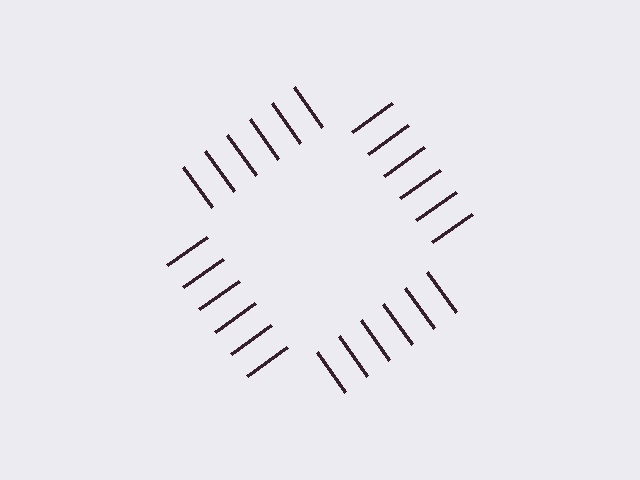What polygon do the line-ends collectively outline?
An illusory square — the line segments terminate on its edges but no continuous stroke is drawn.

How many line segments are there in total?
24 — 6 along each of the 4 edges.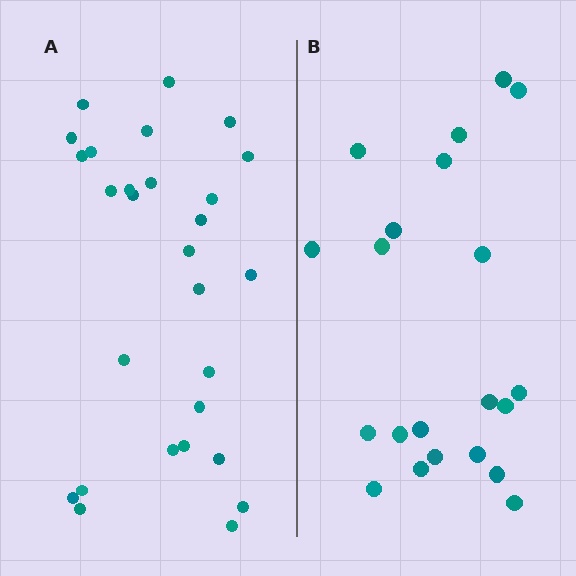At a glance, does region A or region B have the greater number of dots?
Region A (the left region) has more dots.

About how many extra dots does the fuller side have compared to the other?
Region A has roughly 8 or so more dots than region B.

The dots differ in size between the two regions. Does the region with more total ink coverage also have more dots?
No. Region B has more total ink coverage because its dots are larger, but region A actually contains more individual dots. Total area can be misleading — the number of items is what matters here.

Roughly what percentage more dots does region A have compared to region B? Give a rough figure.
About 35% more.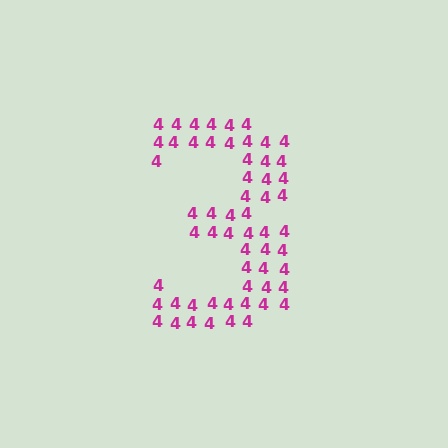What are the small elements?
The small elements are digit 4's.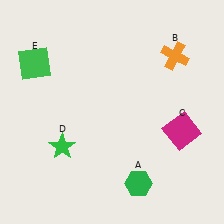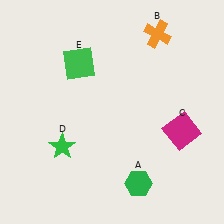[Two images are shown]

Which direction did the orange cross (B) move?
The orange cross (B) moved up.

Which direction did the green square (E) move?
The green square (E) moved right.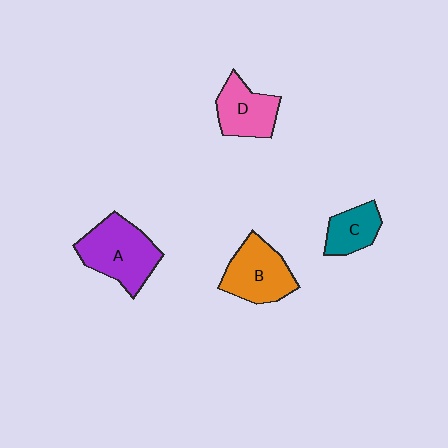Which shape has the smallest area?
Shape C (teal).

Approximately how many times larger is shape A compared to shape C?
Approximately 1.9 times.